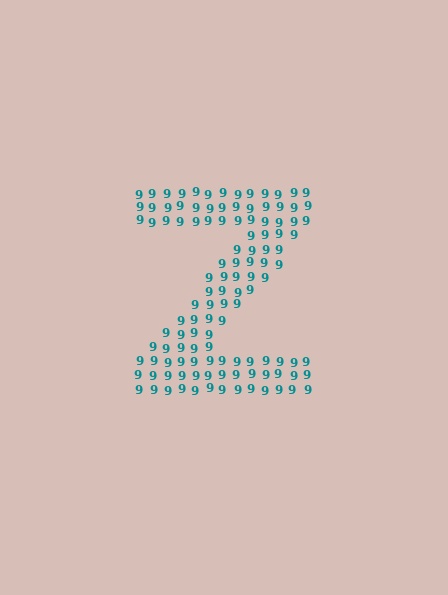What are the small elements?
The small elements are digit 9's.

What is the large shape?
The large shape is the letter Z.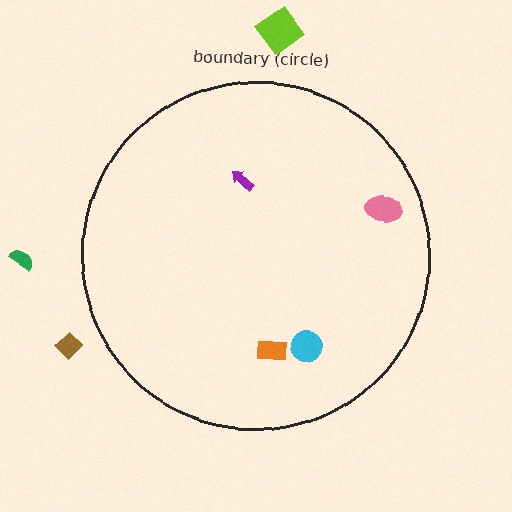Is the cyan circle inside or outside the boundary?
Inside.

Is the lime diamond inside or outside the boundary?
Outside.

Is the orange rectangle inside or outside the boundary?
Inside.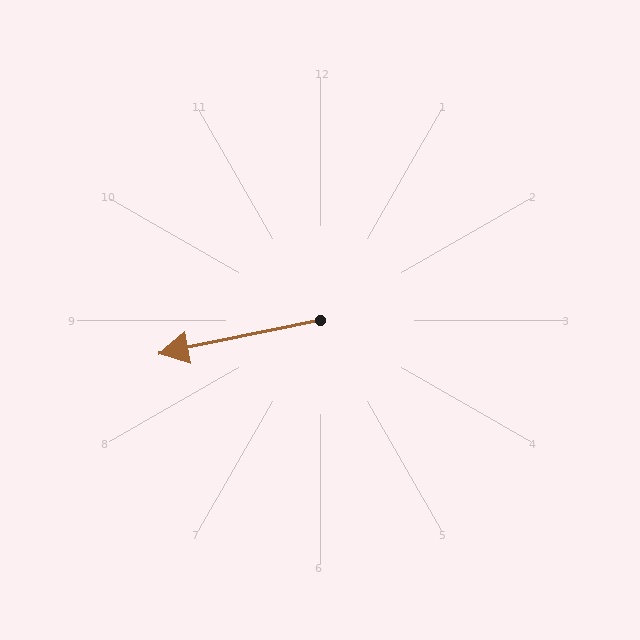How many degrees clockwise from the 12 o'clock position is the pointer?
Approximately 258 degrees.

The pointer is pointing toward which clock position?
Roughly 9 o'clock.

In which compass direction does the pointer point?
West.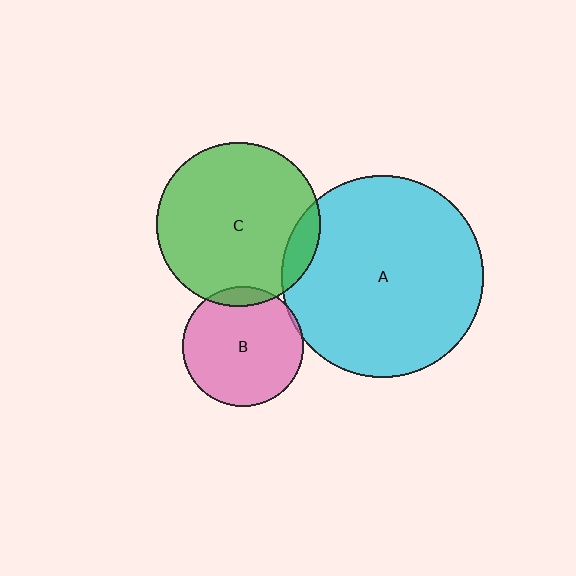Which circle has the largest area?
Circle A (cyan).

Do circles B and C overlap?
Yes.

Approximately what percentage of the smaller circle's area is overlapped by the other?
Approximately 10%.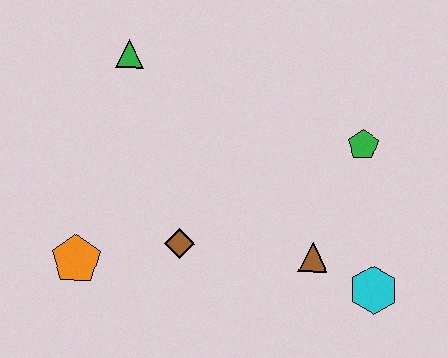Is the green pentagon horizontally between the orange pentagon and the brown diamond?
No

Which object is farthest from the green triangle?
The cyan hexagon is farthest from the green triangle.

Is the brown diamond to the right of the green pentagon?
No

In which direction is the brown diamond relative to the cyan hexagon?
The brown diamond is to the left of the cyan hexagon.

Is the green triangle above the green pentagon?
Yes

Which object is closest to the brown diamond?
The orange pentagon is closest to the brown diamond.